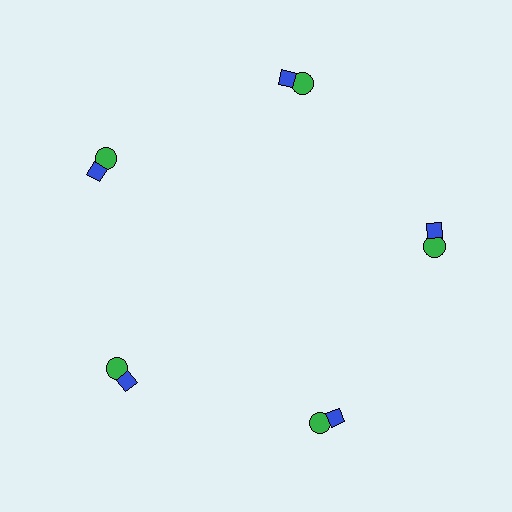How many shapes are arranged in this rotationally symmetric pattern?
There are 10 shapes, arranged in 5 groups of 2.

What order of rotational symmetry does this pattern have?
This pattern has 5-fold rotational symmetry.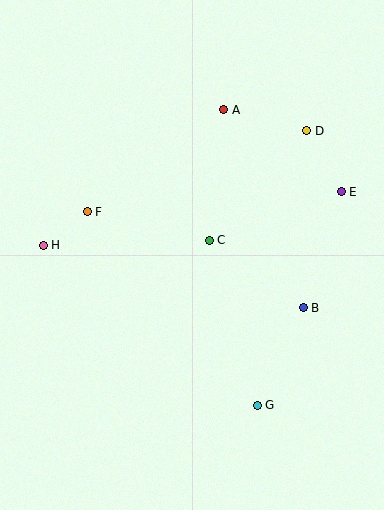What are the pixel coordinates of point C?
Point C is at (209, 240).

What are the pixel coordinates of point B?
Point B is at (303, 308).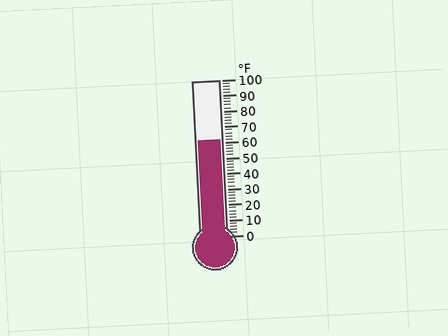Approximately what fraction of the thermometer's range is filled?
The thermometer is filled to approximately 60% of its range.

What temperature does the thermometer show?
The thermometer shows approximately 62°F.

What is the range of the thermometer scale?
The thermometer scale ranges from 0°F to 100°F.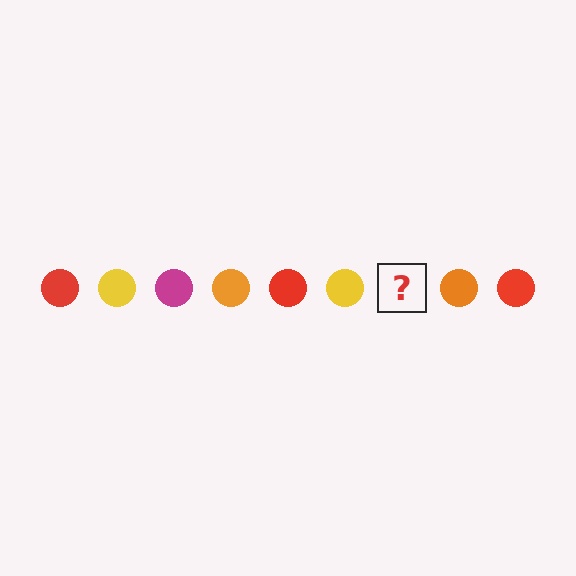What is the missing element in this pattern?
The missing element is a magenta circle.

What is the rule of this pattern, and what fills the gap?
The rule is that the pattern cycles through red, yellow, magenta, orange circles. The gap should be filled with a magenta circle.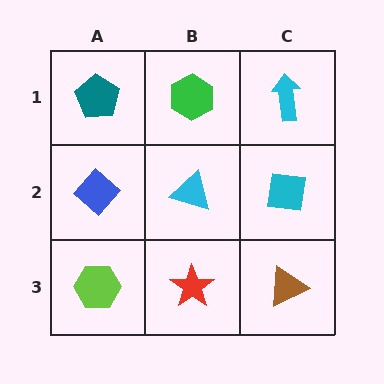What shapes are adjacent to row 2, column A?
A teal pentagon (row 1, column A), a lime hexagon (row 3, column A), a cyan triangle (row 2, column B).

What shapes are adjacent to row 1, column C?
A cyan square (row 2, column C), a green hexagon (row 1, column B).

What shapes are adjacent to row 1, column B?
A cyan triangle (row 2, column B), a teal pentagon (row 1, column A), a cyan arrow (row 1, column C).